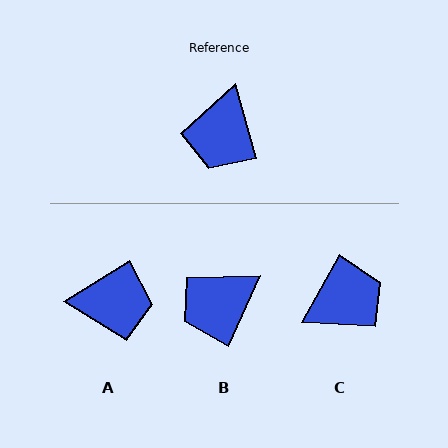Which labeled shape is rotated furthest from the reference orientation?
C, about 134 degrees away.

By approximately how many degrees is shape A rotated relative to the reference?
Approximately 106 degrees counter-clockwise.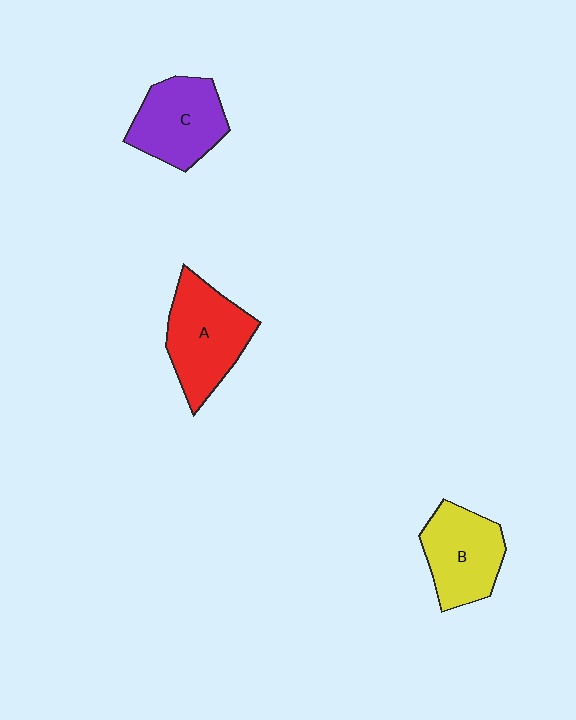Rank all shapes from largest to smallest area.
From largest to smallest: A (red), C (purple), B (yellow).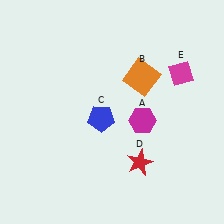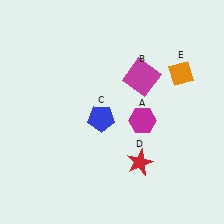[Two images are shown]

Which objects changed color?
B changed from orange to magenta. E changed from magenta to orange.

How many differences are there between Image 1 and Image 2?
There are 2 differences between the two images.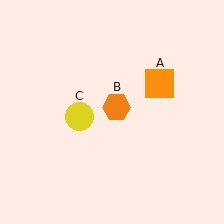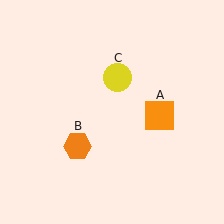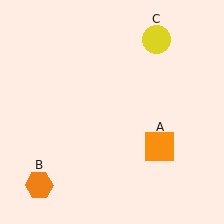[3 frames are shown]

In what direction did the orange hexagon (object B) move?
The orange hexagon (object B) moved down and to the left.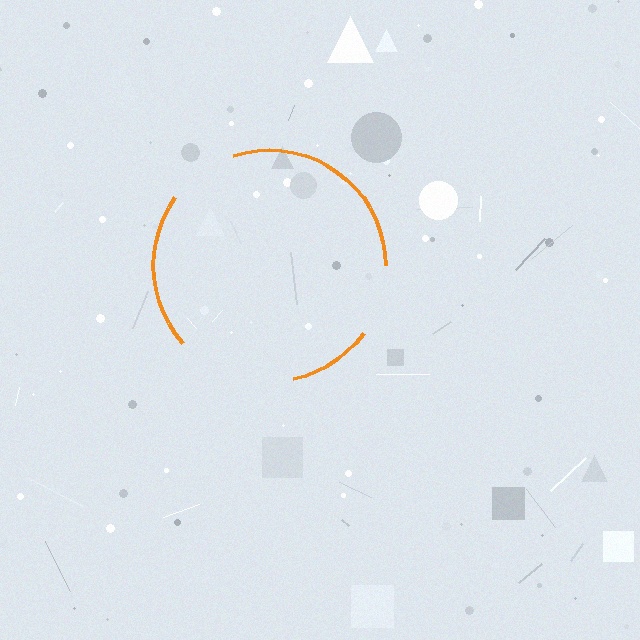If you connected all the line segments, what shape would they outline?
They would outline a circle.